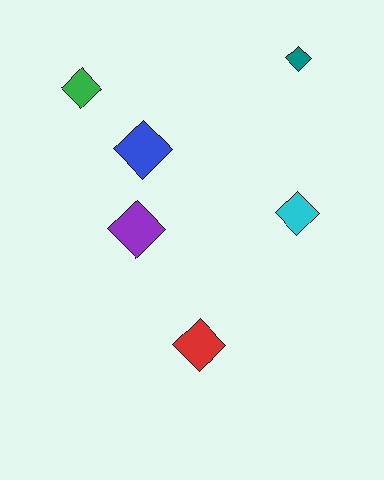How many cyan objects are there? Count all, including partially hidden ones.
There is 1 cyan object.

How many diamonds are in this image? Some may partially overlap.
There are 6 diamonds.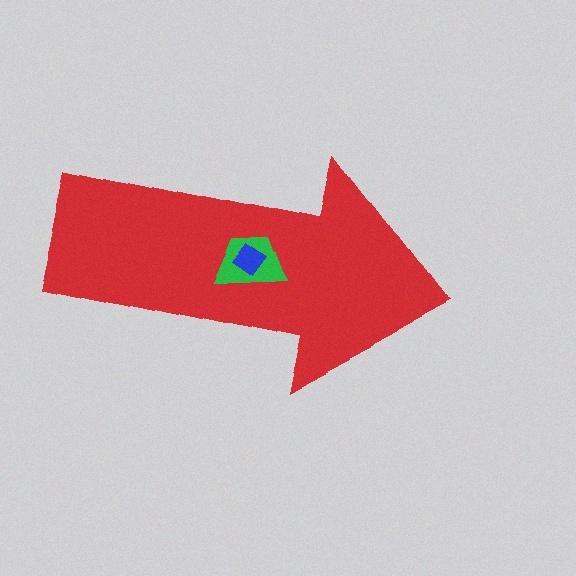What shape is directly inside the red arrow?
The green trapezoid.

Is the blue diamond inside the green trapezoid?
Yes.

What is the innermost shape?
The blue diamond.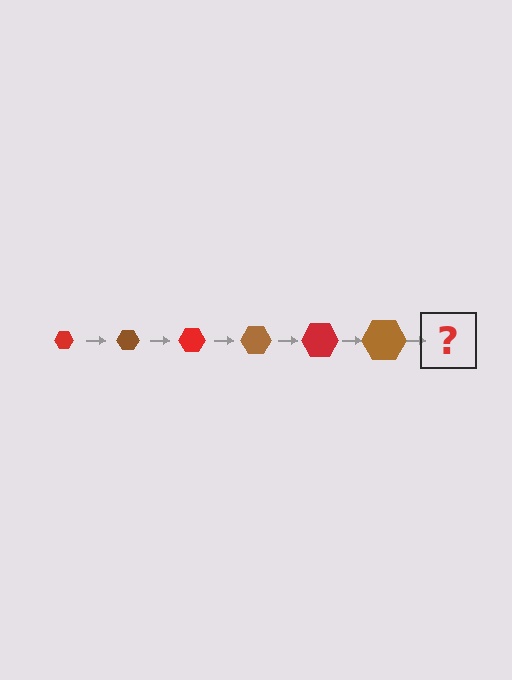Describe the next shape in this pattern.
It should be a red hexagon, larger than the previous one.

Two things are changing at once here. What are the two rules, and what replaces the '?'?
The two rules are that the hexagon grows larger each step and the color cycles through red and brown. The '?' should be a red hexagon, larger than the previous one.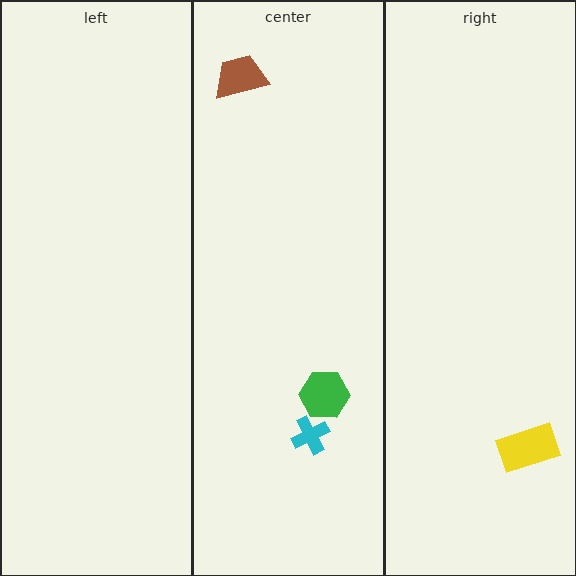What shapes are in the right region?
The yellow rectangle.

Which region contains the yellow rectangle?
The right region.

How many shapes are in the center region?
3.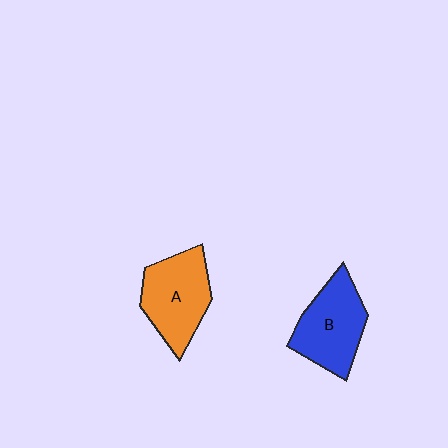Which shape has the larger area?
Shape A (orange).